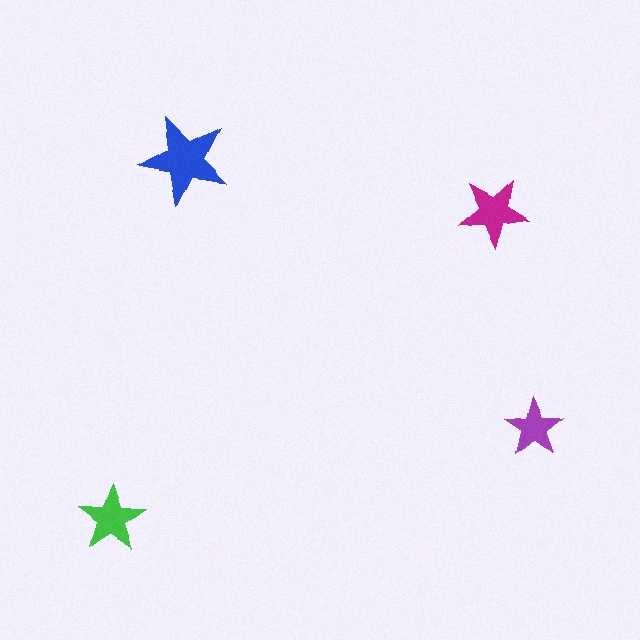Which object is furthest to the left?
The green star is leftmost.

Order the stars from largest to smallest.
the blue one, the magenta one, the green one, the purple one.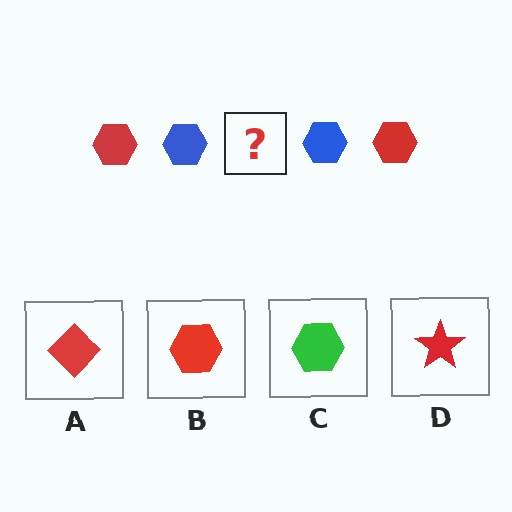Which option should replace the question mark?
Option B.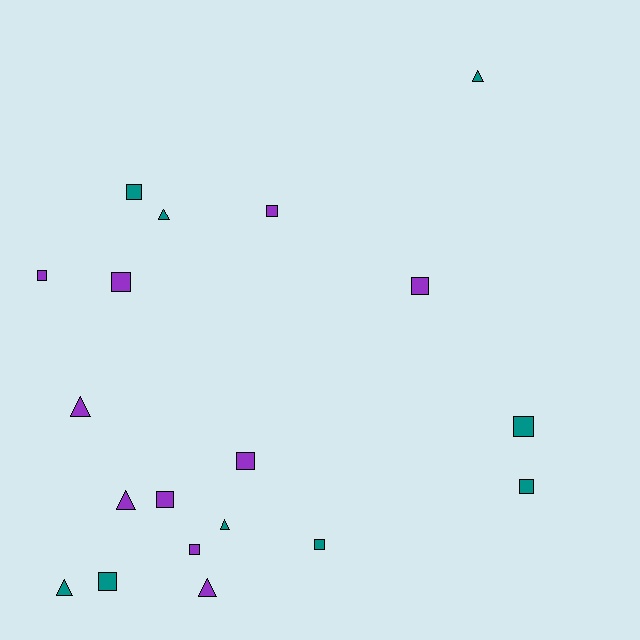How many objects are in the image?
There are 19 objects.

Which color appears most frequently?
Purple, with 10 objects.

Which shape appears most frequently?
Square, with 12 objects.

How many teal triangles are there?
There are 4 teal triangles.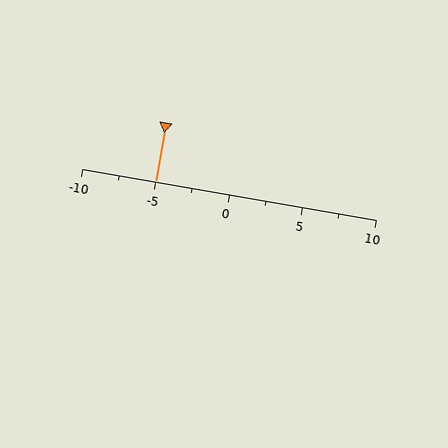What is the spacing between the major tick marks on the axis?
The major ticks are spaced 5 apart.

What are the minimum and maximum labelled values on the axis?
The axis runs from -10 to 10.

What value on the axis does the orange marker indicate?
The marker indicates approximately -5.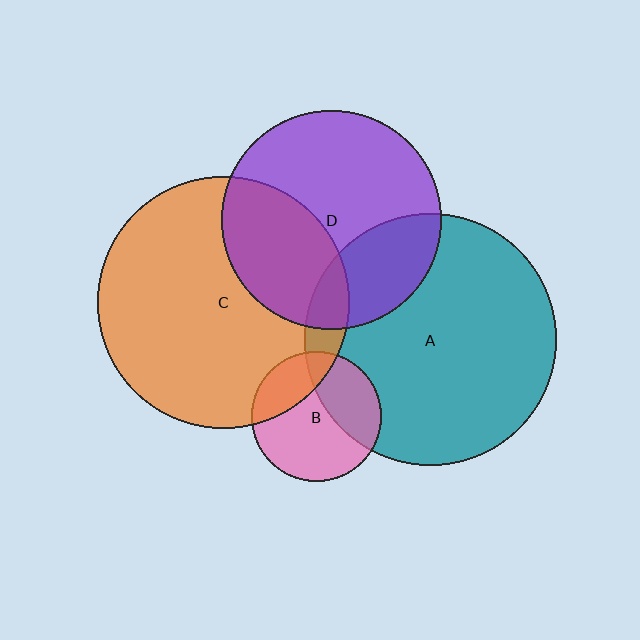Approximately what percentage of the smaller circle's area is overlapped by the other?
Approximately 25%.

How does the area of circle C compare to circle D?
Approximately 1.3 times.